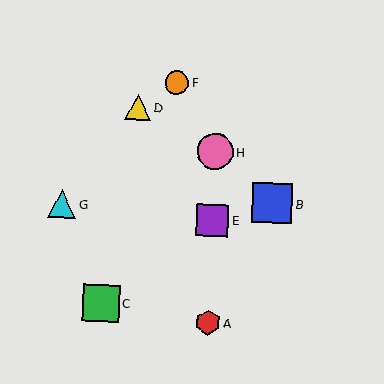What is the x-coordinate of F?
Object F is at x≈177.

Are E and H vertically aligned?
Yes, both are at x≈212.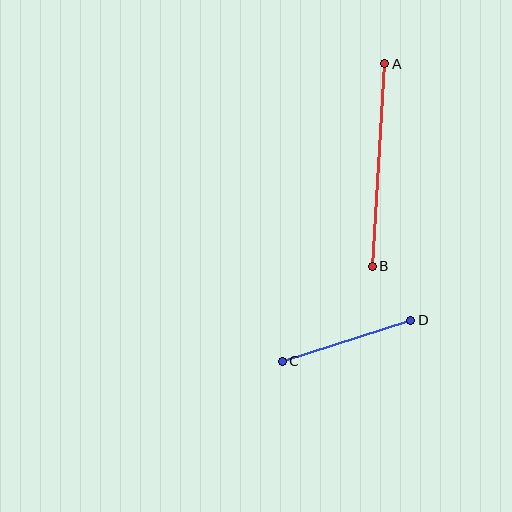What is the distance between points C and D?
The distance is approximately 135 pixels.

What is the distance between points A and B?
The distance is approximately 203 pixels.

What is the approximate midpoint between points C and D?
The midpoint is at approximately (346, 341) pixels.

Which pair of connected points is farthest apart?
Points A and B are farthest apart.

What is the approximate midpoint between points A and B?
The midpoint is at approximately (379, 165) pixels.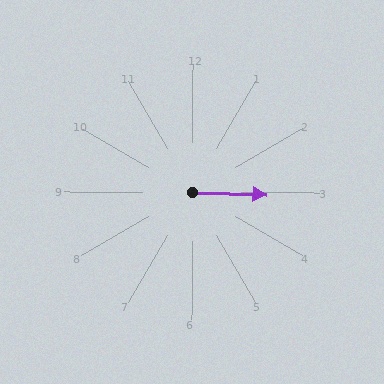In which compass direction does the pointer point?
East.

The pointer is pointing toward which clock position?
Roughly 3 o'clock.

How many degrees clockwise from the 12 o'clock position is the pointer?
Approximately 92 degrees.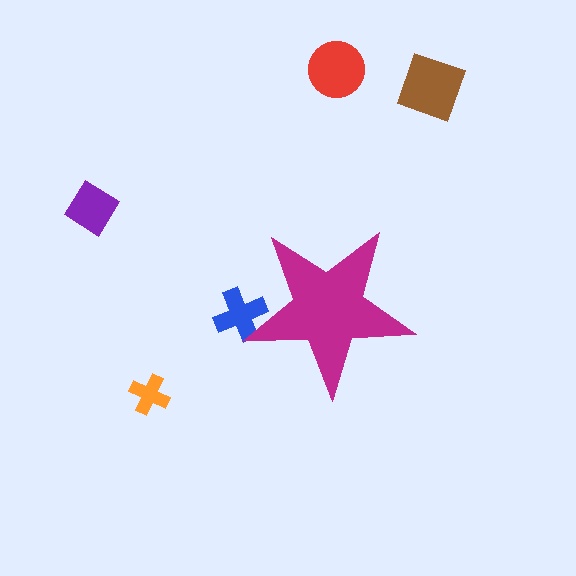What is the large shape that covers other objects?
A magenta star.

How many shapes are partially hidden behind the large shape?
1 shape is partially hidden.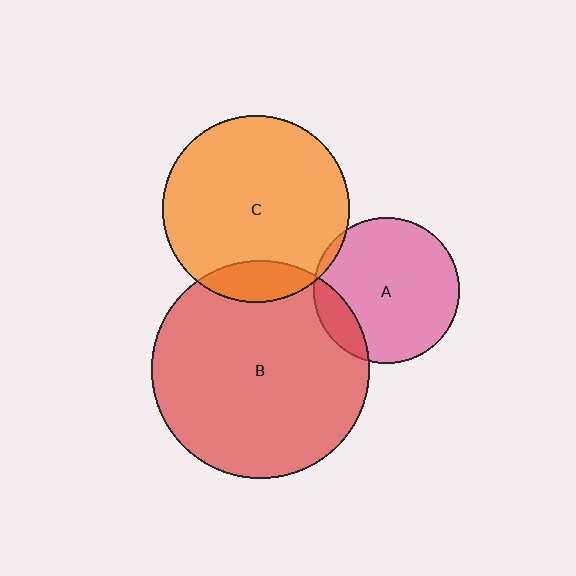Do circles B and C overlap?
Yes.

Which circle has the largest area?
Circle B (red).